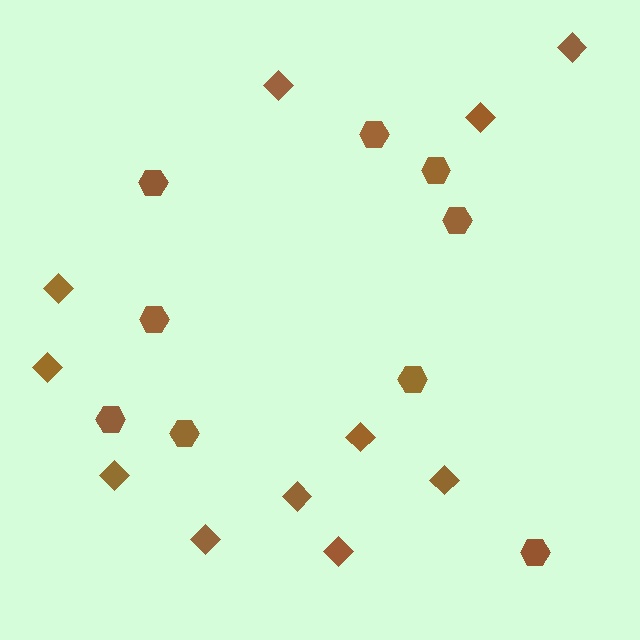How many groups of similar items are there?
There are 2 groups: one group of hexagons (9) and one group of diamonds (11).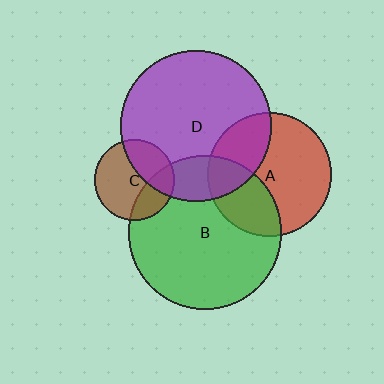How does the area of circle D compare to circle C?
Approximately 3.5 times.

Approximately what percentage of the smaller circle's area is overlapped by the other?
Approximately 30%.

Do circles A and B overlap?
Yes.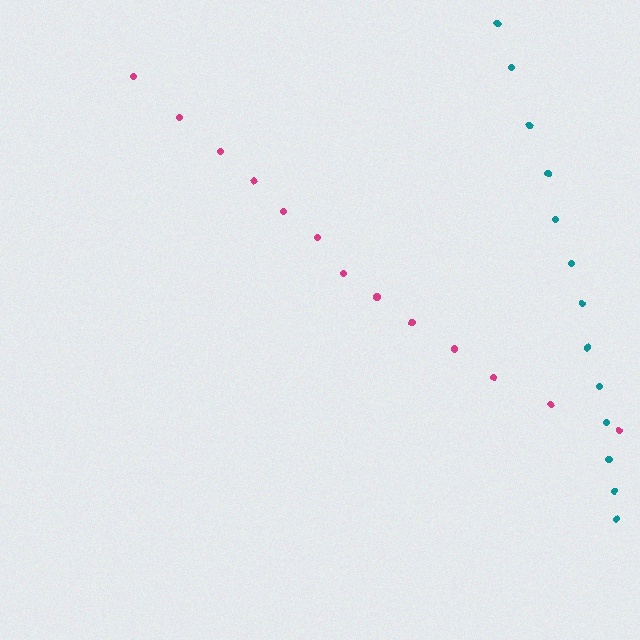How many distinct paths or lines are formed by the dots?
There are 2 distinct paths.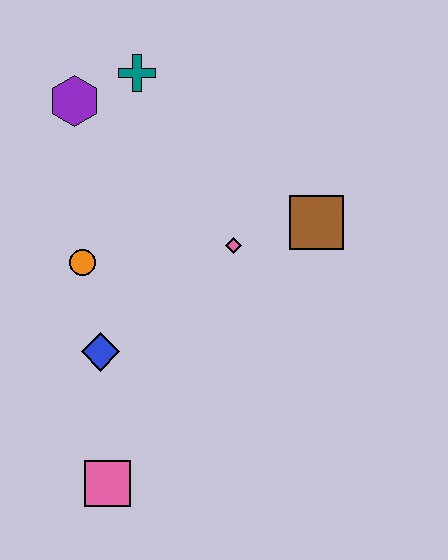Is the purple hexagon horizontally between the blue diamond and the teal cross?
No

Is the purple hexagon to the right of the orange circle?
No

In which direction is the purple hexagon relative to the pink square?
The purple hexagon is above the pink square.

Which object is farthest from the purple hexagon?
The pink square is farthest from the purple hexagon.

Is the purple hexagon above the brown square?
Yes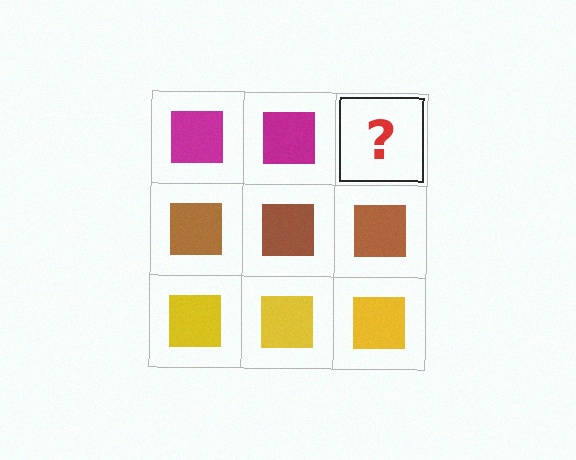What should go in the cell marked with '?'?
The missing cell should contain a magenta square.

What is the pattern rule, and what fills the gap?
The rule is that each row has a consistent color. The gap should be filled with a magenta square.